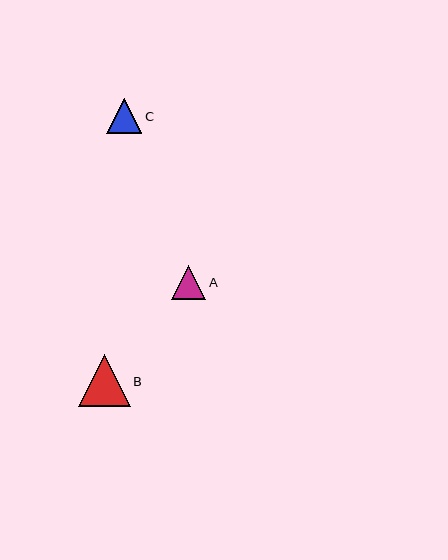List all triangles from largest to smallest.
From largest to smallest: B, C, A.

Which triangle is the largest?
Triangle B is the largest with a size of approximately 52 pixels.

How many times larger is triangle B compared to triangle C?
Triangle B is approximately 1.5 times the size of triangle C.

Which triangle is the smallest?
Triangle A is the smallest with a size of approximately 34 pixels.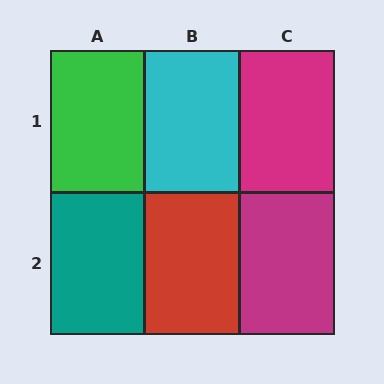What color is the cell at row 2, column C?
Magenta.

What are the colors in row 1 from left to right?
Green, cyan, magenta.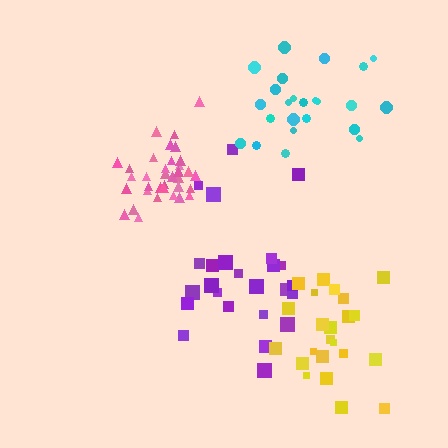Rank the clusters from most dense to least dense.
pink, cyan, purple, yellow.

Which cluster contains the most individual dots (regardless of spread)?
Pink (35).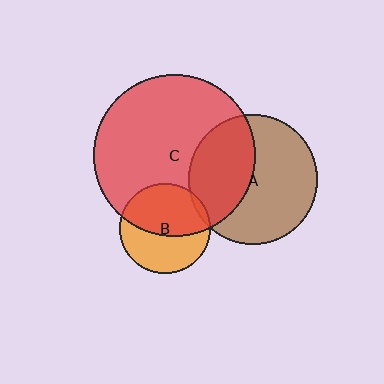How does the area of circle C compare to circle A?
Approximately 1.6 times.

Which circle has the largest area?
Circle C (red).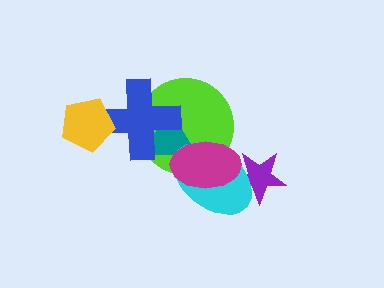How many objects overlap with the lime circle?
4 objects overlap with the lime circle.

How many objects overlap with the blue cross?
3 objects overlap with the blue cross.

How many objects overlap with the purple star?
2 objects overlap with the purple star.